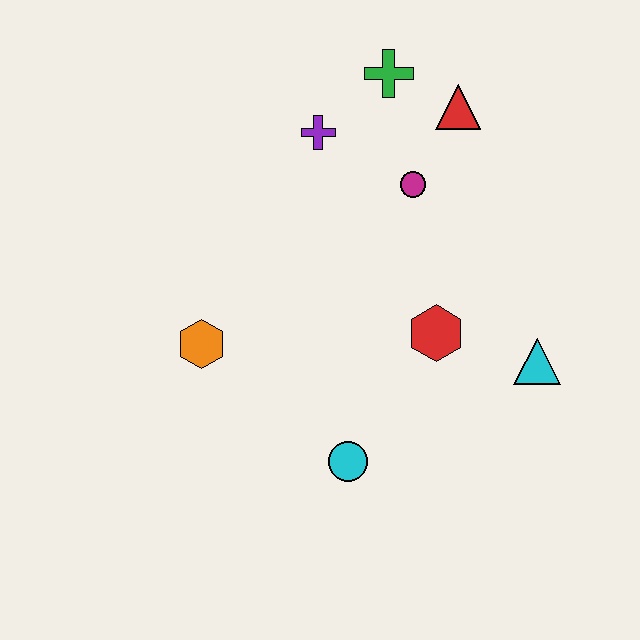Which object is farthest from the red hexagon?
The green cross is farthest from the red hexagon.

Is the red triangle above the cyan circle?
Yes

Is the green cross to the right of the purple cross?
Yes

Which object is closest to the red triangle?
The green cross is closest to the red triangle.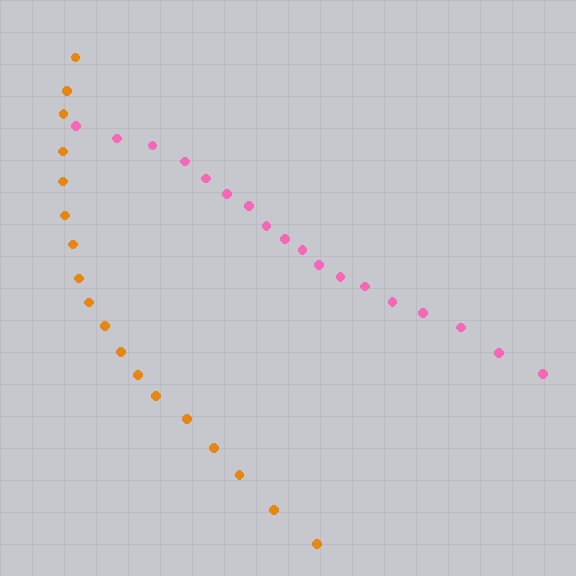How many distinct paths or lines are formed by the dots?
There are 2 distinct paths.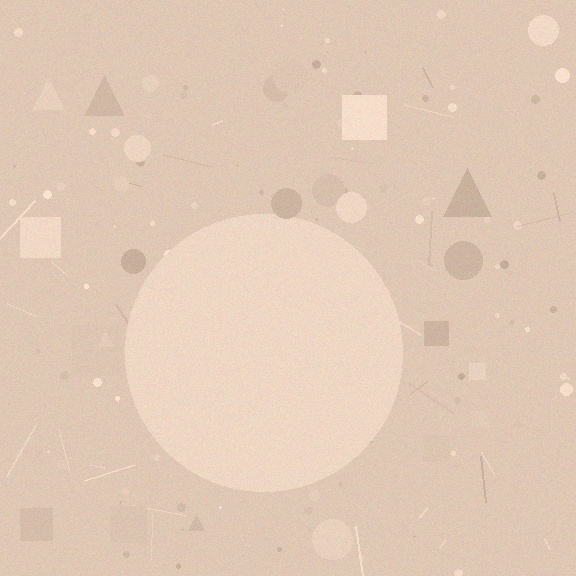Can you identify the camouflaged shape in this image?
The camouflaged shape is a circle.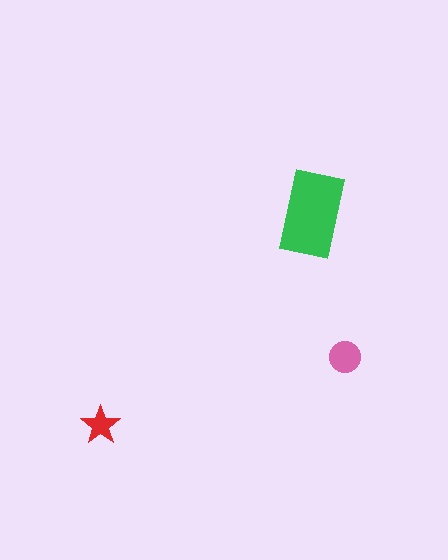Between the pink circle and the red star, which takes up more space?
The pink circle.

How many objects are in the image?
There are 3 objects in the image.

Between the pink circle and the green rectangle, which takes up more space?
The green rectangle.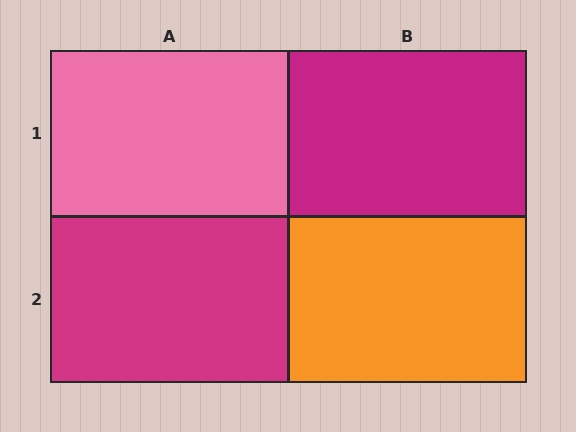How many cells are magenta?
2 cells are magenta.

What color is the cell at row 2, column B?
Orange.